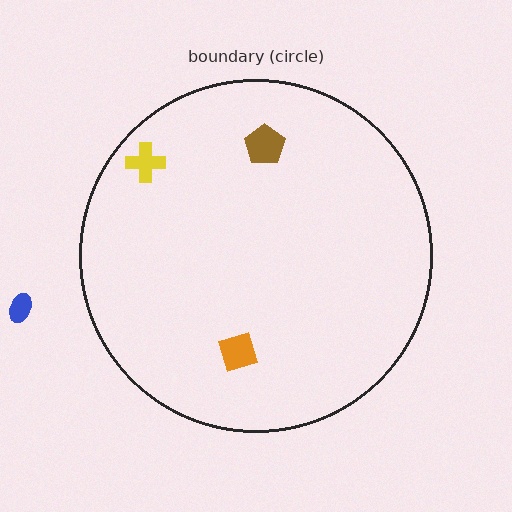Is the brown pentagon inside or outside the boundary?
Inside.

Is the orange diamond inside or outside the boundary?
Inside.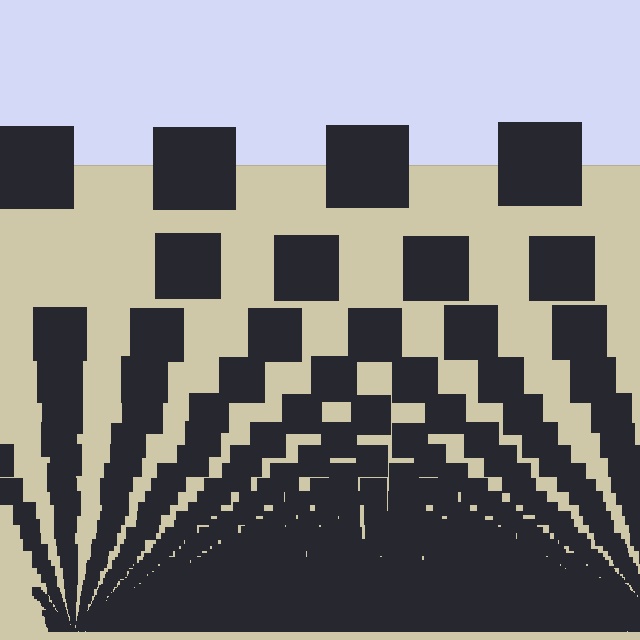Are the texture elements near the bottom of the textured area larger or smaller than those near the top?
Smaller. The gradient is inverted — elements near the bottom are smaller and denser.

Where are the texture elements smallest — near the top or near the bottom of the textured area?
Near the bottom.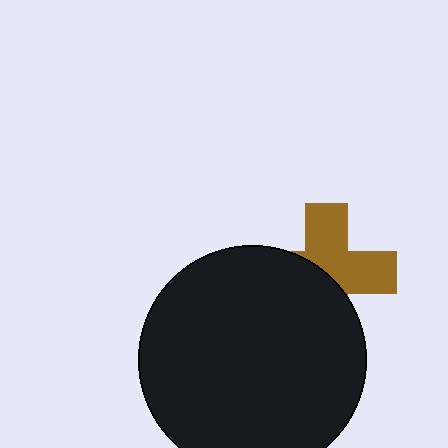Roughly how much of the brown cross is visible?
About half of it is visible (roughly 51%).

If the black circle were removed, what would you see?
You would see the complete brown cross.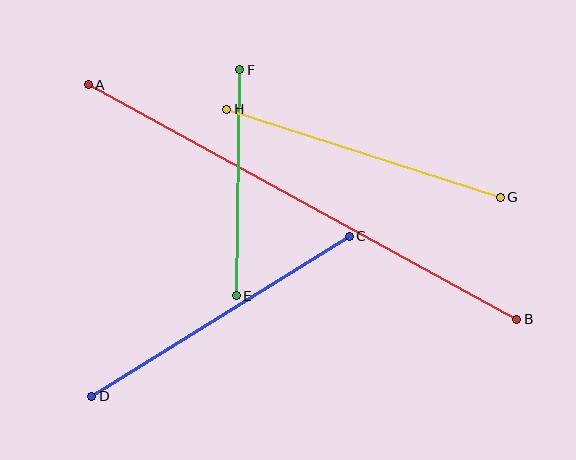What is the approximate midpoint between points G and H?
The midpoint is at approximately (363, 153) pixels.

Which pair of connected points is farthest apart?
Points A and B are farthest apart.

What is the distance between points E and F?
The distance is approximately 226 pixels.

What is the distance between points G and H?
The distance is approximately 288 pixels.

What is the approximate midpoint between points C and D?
The midpoint is at approximately (221, 316) pixels.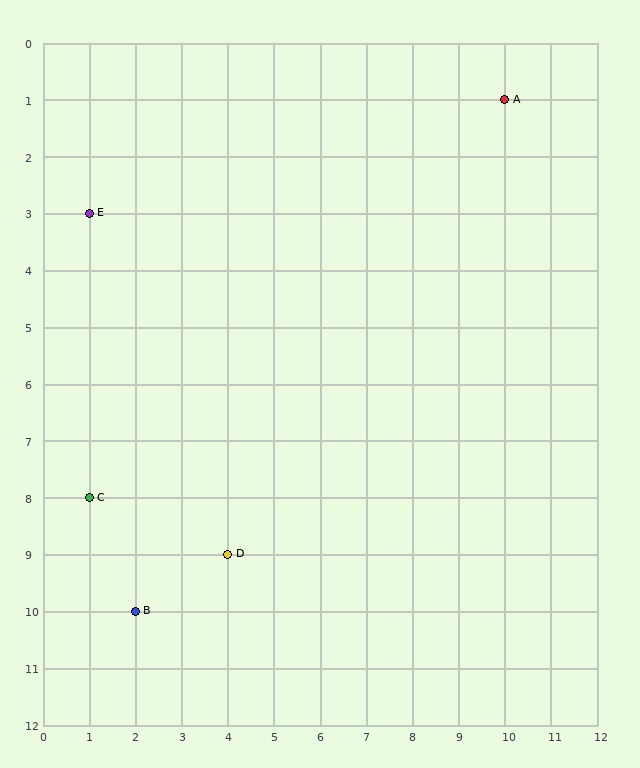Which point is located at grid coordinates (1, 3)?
Point E is at (1, 3).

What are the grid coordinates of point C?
Point C is at grid coordinates (1, 8).